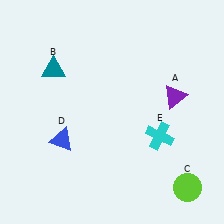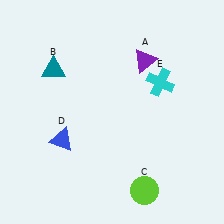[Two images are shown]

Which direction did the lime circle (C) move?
The lime circle (C) moved left.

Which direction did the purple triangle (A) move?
The purple triangle (A) moved up.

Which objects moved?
The objects that moved are: the purple triangle (A), the lime circle (C), the cyan cross (E).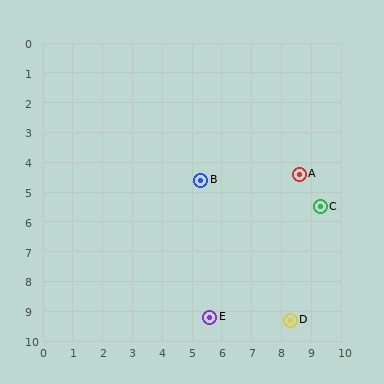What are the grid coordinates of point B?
Point B is at approximately (5.3, 4.6).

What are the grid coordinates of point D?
Point D is at approximately (8.3, 9.3).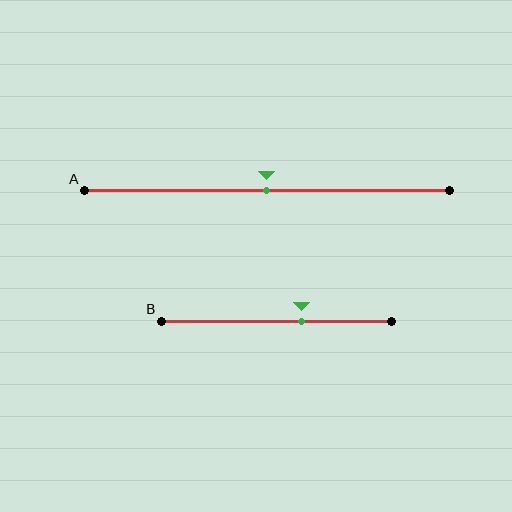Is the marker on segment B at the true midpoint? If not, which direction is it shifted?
No, the marker on segment B is shifted to the right by about 11% of the segment length.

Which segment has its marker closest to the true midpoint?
Segment A has its marker closest to the true midpoint.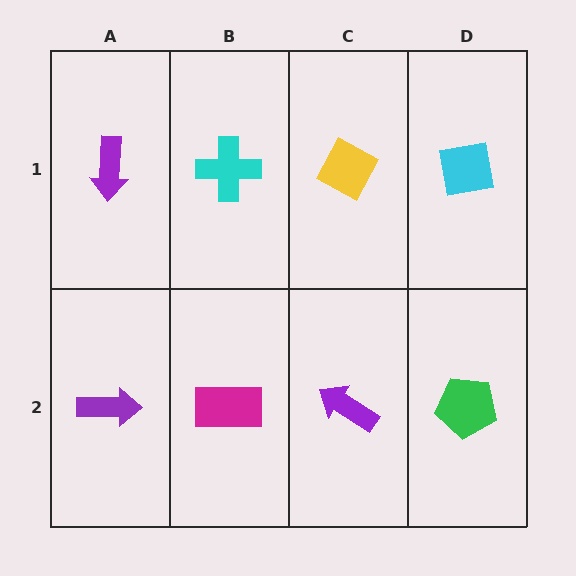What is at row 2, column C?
A purple arrow.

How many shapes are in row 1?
4 shapes.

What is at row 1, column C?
A yellow diamond.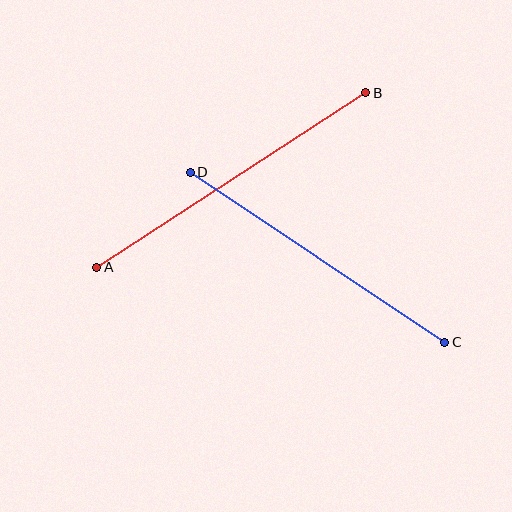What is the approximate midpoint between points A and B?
The midpoint is at approximately (231, 180) pixels.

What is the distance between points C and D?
The distance is approximately 306 pixels.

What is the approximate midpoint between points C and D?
The midpoint is at approximately (318, 257) pixels.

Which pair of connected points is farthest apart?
Points A and B are farthest apart.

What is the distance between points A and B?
The distance is approximately 321 pixels.